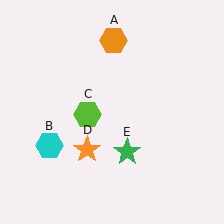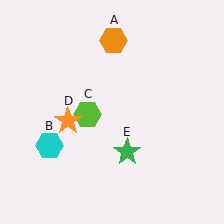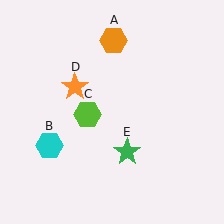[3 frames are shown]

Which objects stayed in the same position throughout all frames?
Orange hexagon (object A) and cyan hexagon (object B) and lime hexagon (object C) and green star (object E) remained stationary.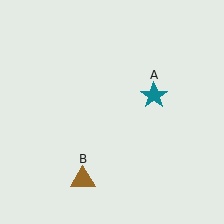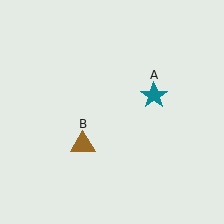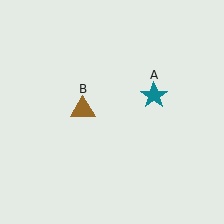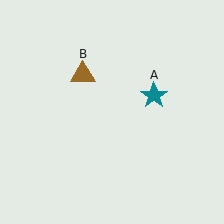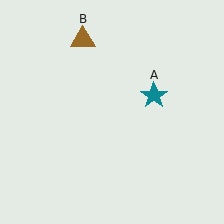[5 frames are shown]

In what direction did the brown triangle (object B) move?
The brown triangle (object B) moved up.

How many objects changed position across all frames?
1 object changed position: brown triangle (object B).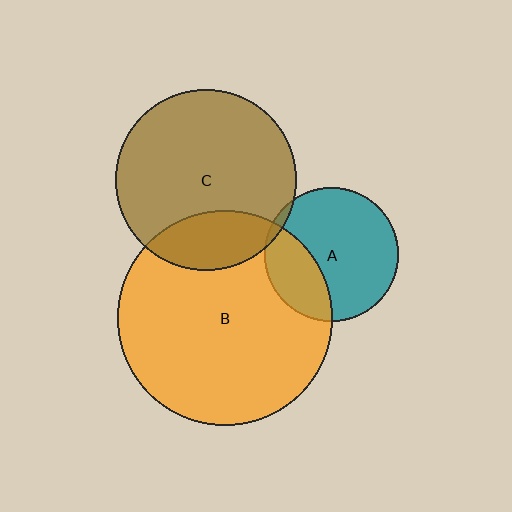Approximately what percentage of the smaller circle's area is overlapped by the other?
Approximately 30%.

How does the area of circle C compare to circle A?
Approximately 1.8 times.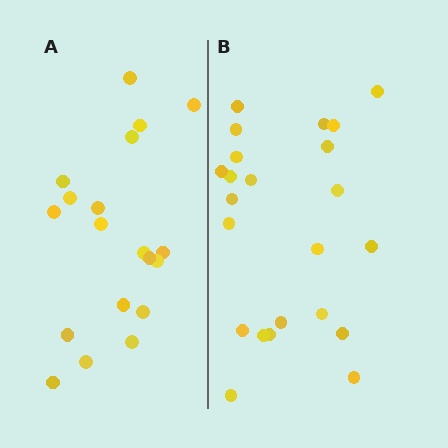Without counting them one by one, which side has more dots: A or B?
Region B (the right region) has more dots.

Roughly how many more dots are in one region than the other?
Region B has about 4 more dots than region A.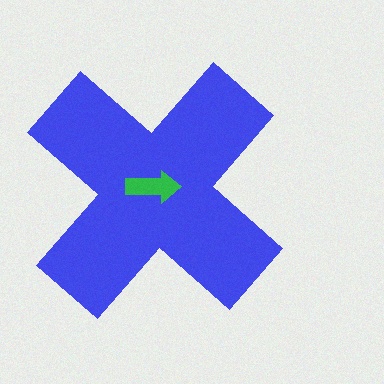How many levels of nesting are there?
2.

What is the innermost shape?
The green arrow.